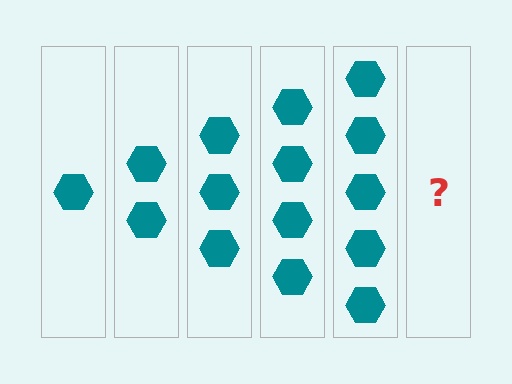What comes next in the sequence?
The next element should be 6 hexagons.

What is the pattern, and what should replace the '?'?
The pattern is that each step adds one more hexagon. The '?' should be 6 hexagons.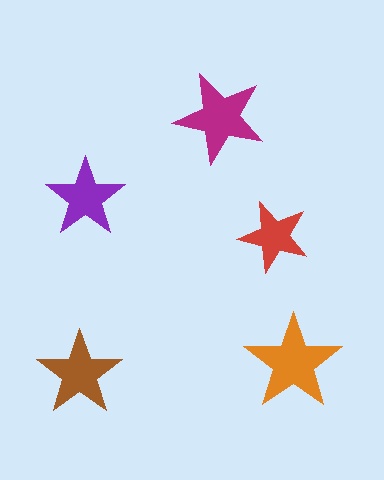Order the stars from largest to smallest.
the orange one, the magenta one, the brown one, the purple one, the red one.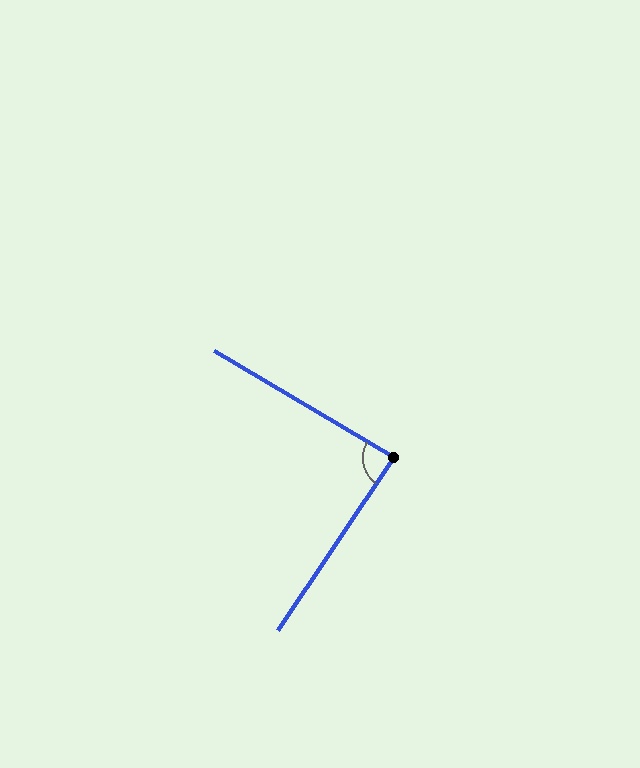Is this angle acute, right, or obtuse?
It is approximately a right angle.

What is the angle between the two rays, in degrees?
Approximately 87 degrees.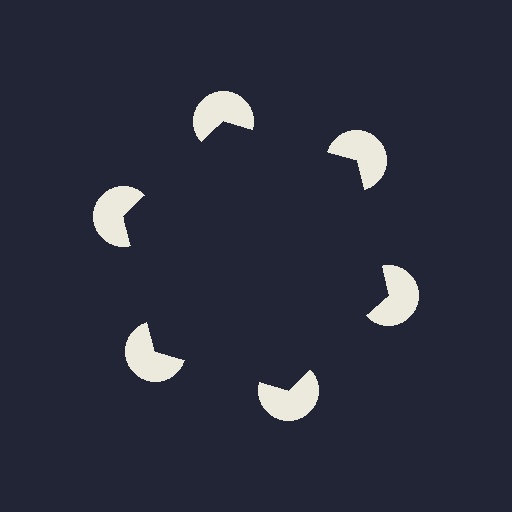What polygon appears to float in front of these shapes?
An illusory hexagon — its edges are inferred from the aligned wedge cuts in the pac-man discs, not physically drawn.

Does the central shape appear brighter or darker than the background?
It typically appears slightly darker than the background, even though no actual brightness change is drawn.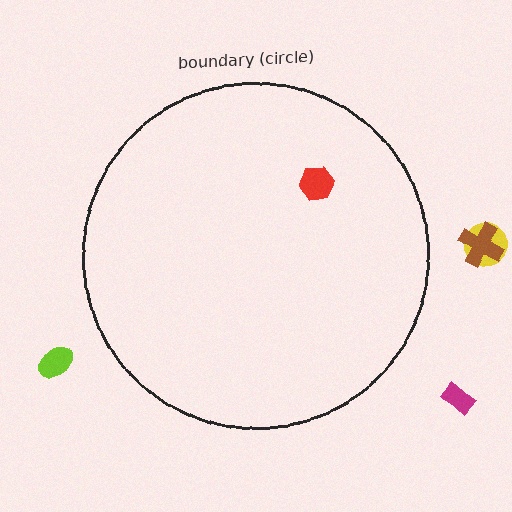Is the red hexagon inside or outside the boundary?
Inside.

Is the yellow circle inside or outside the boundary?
Outside.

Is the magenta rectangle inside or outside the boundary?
Outside.